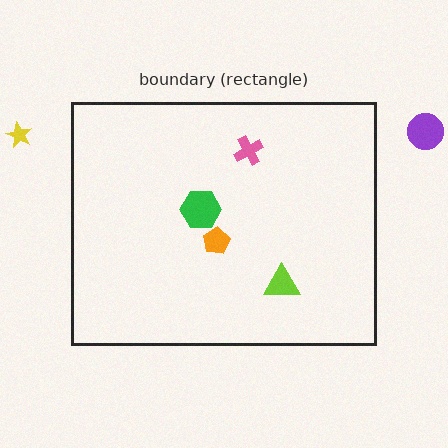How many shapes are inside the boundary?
4 inside, 2 outside.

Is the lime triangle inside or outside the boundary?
Inside.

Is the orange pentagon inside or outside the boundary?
Inside.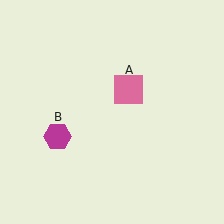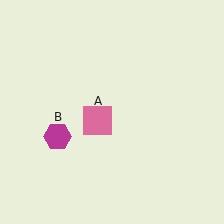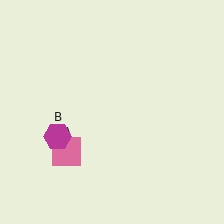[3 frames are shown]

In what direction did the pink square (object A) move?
The pink square (object A) moved down and to the left.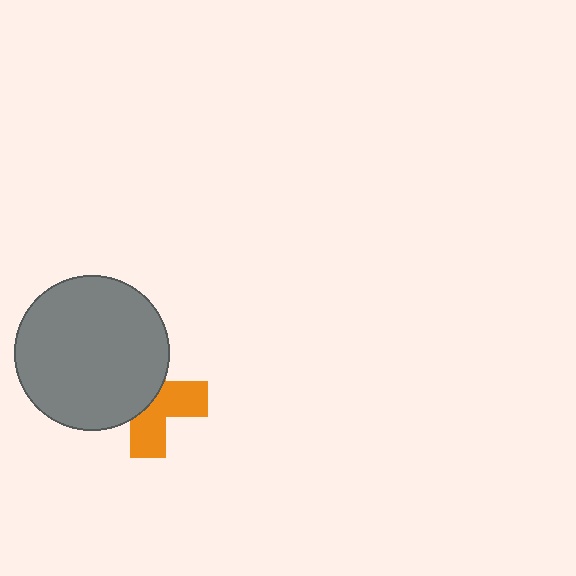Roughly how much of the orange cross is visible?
About half of it is visible (roughly 47%).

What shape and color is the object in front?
The object in front is a gray circle.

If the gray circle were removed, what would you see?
You would see the complete orange cross.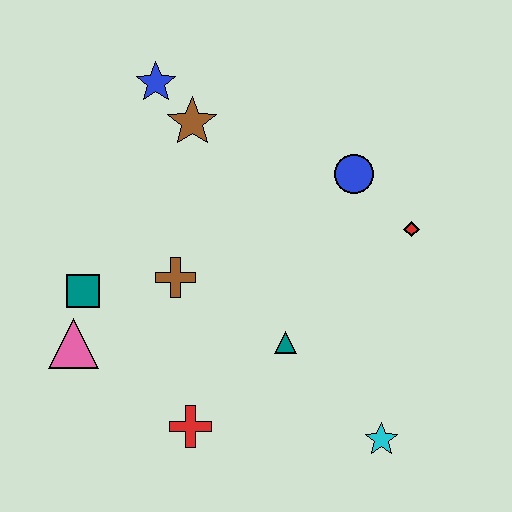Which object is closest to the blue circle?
The red diamond is closest to the blue circle.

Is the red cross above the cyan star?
Yes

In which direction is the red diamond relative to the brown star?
The red diamond is to the right of the brown star.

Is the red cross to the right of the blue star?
Yes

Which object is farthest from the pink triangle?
The red diamond is farthest from the pink triangle.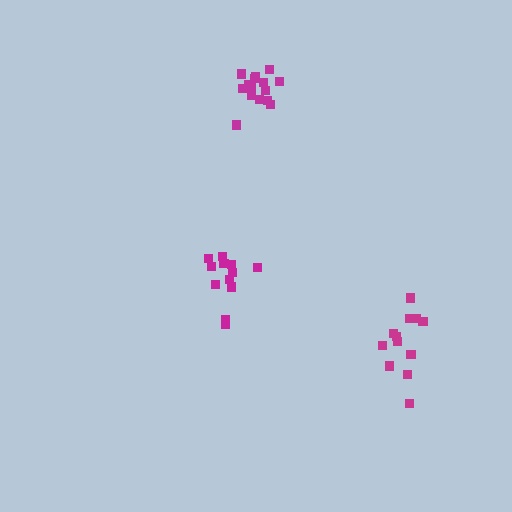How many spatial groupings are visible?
There are 3 spatial groupings.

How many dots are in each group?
Group 1: 15 dots, Group 2: 13 dots, Group 3: 12 dots (40 total).